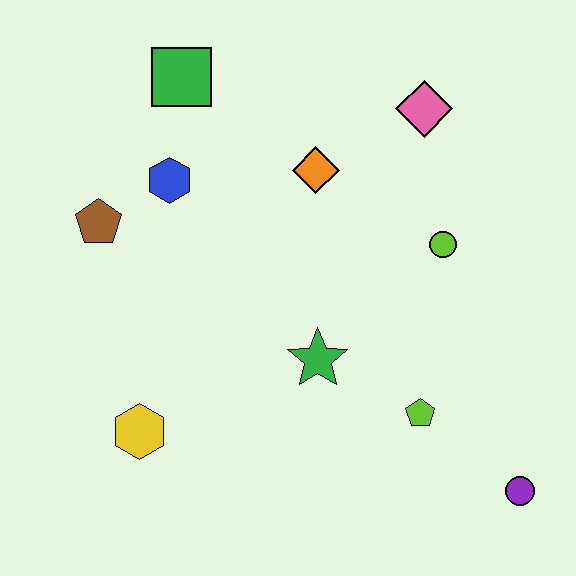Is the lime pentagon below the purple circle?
No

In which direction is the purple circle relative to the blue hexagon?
The purple circle is to the right of the blue hexagon.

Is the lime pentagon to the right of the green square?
Yes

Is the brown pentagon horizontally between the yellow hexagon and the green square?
No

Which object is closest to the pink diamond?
The orange diamond is closest to the pink diamond.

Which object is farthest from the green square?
The purple circle is farthest from the green square.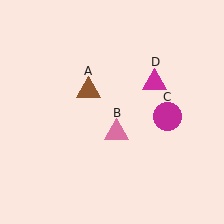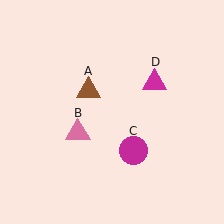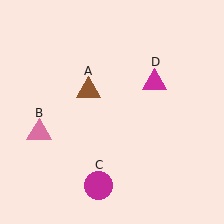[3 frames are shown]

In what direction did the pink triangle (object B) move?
The pink triangle (object B) moved left.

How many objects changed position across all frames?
2 objects changed position: pink triangle (object B), magenta circle (object C).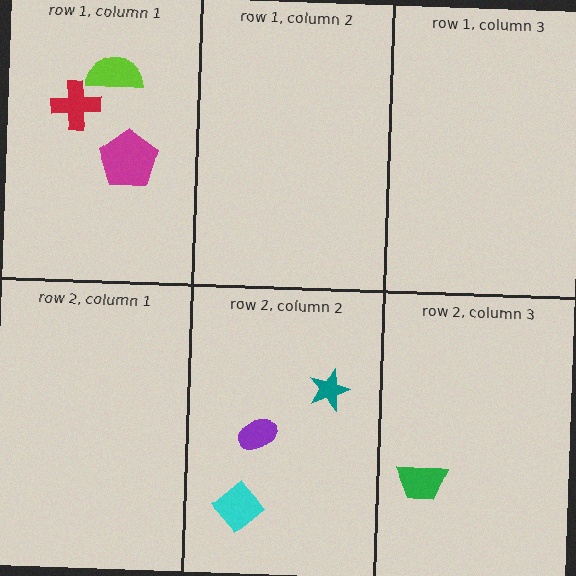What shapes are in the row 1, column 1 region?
The red cross, the magenta pentagon, the lime semicircle.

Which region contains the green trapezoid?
The row 2, column 3 region.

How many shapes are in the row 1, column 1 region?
3.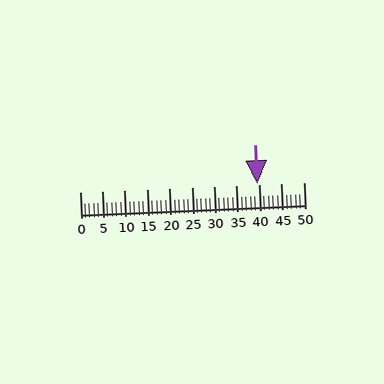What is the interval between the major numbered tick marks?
The major tick marks are spaced 5 units apart.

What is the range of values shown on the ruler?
The ruler shows values from 0 to 50.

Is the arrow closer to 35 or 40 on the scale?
The arrow is closer to 40.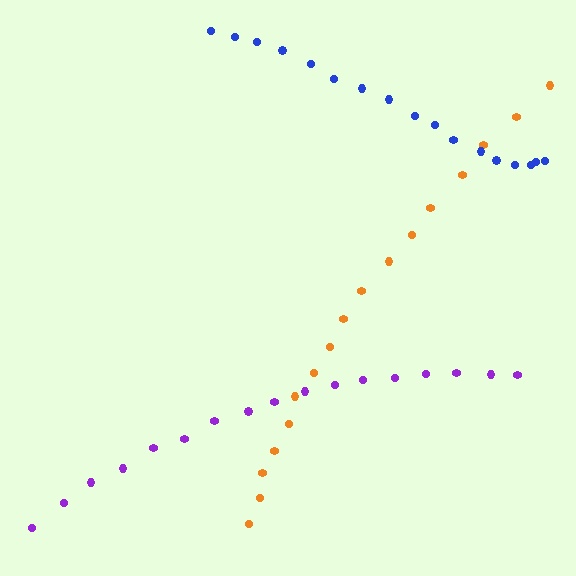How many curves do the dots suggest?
There are 3 distinct paths.